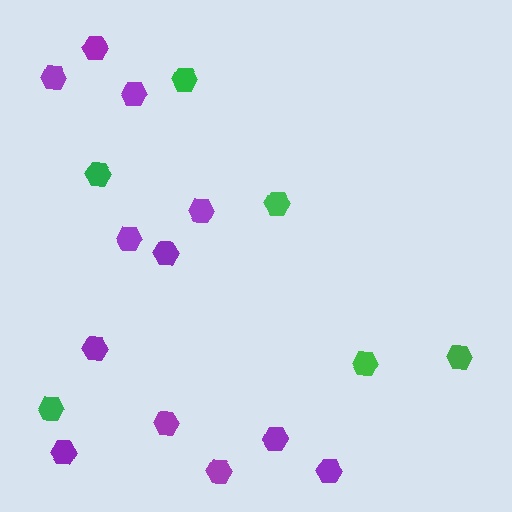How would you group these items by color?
There are 2 groups: one group of purple hexagons (12) and one group of green hexagons (6).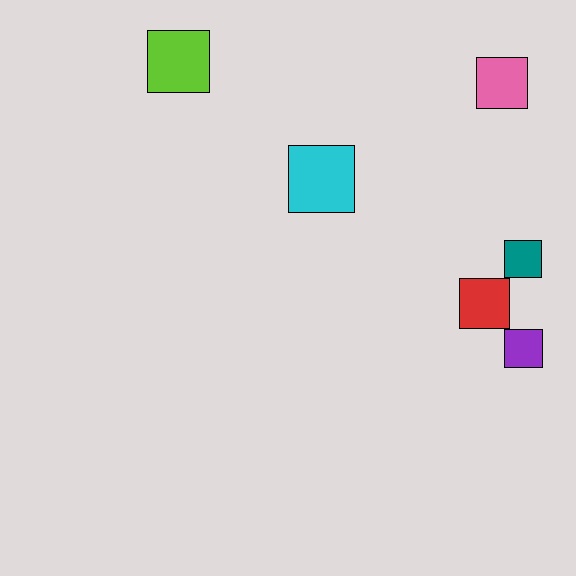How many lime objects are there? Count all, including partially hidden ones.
There is 1 lime object.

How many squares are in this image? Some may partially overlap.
There are 6 squares.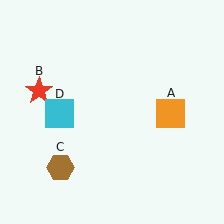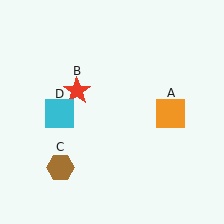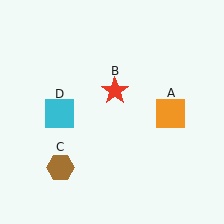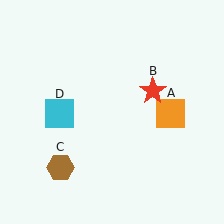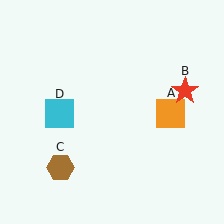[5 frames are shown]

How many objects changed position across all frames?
1 object changed position: red star (object B).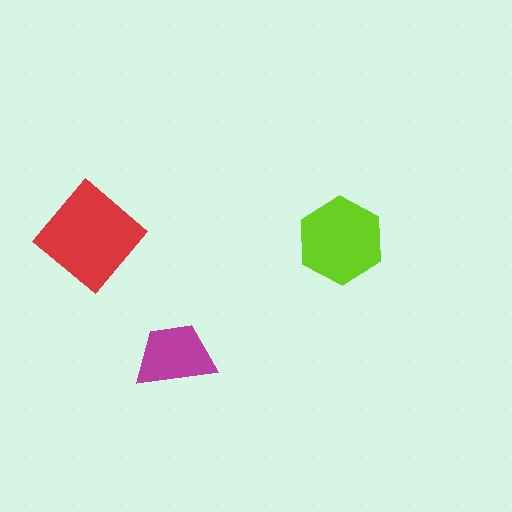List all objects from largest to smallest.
The red diamond, the lime hexagon, the magenta trapezoid.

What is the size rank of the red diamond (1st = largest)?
1st.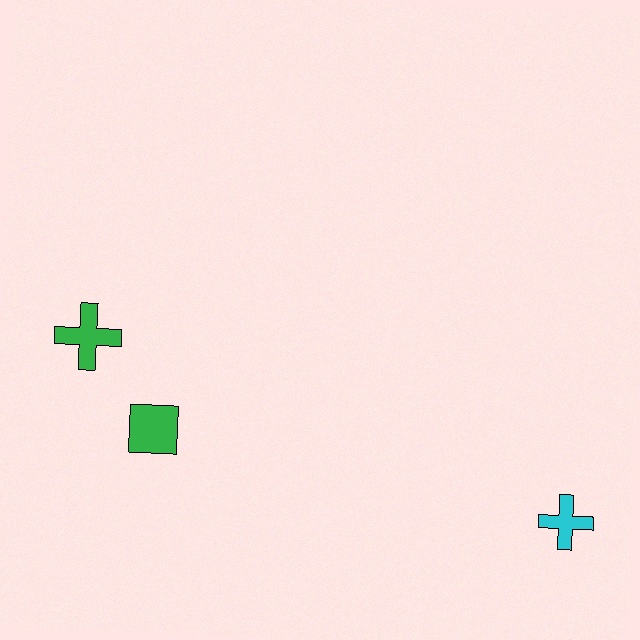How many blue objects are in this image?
There are no blue objects.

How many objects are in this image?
There are 3 objects.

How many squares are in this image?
There is 1 square.